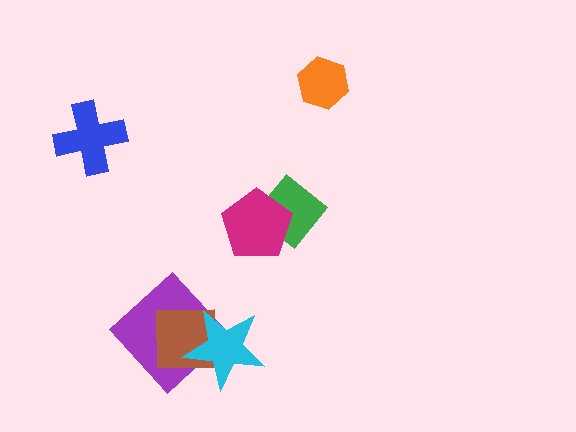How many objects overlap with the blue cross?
0 objects overlap with the blue cross.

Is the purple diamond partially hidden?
Yes, it is partially covered by another shape.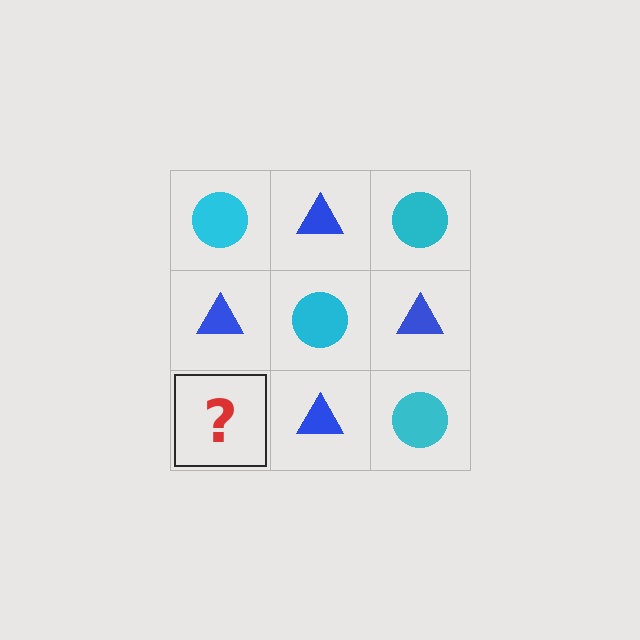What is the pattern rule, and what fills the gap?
The rule is that it alternates cyan circle and blue triangle in a checkerboard pattern. The gap should be filled with a cyan circle.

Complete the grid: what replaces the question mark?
The question mark should be replaced with a cyan circle.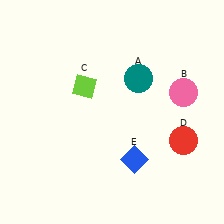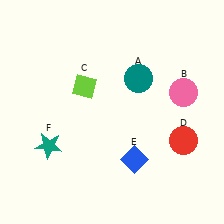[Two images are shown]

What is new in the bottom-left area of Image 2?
A teal star (F) was added in the bottom-left area of Image 2.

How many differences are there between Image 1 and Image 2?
There is 1 difference between the two images.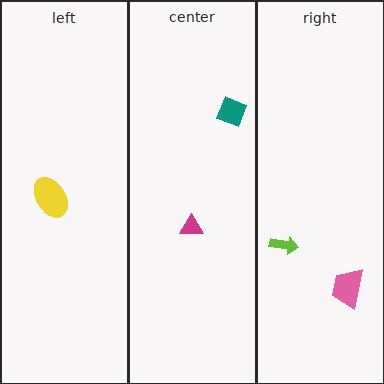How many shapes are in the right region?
2.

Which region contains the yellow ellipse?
The left region.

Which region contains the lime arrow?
The right region.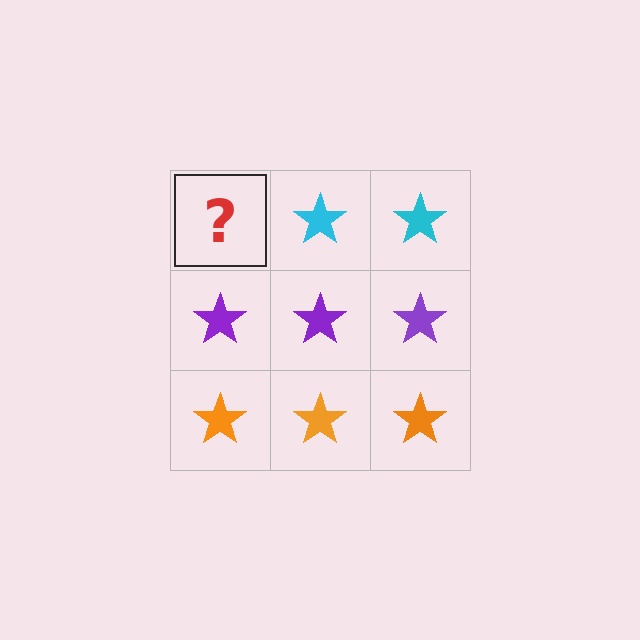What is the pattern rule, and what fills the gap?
The rule is that each row has a consistent color. The gap should be filled with a cyan star.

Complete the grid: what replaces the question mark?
The question mark should be replaced with a cyan star.